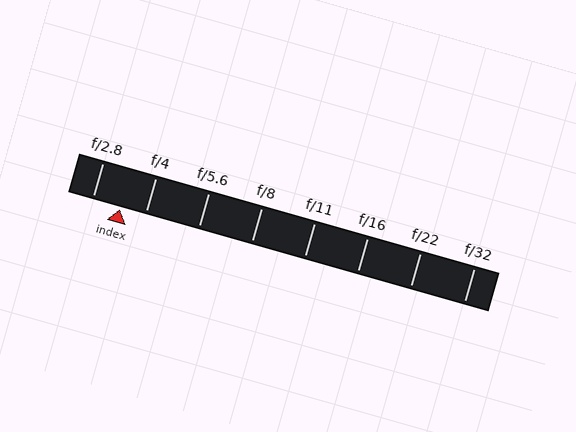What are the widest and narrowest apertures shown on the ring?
The widest aperture shown is f/2.8 and the narrowest is f/32.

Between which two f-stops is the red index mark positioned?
The index mark is between f/2.8 and f/4.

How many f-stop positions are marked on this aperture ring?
There are 8 f-stop positions marked.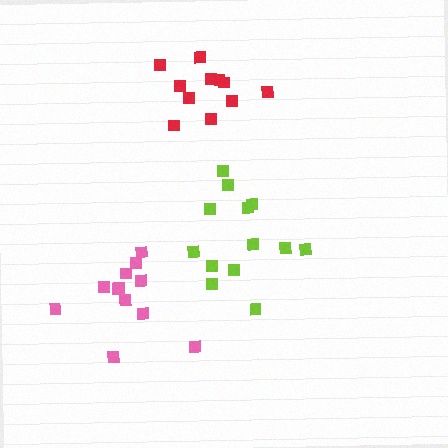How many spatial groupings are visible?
There are 3 spatial groupings.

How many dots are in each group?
Group 1: 12 dots, Group 2: 13 dots, Group 3: 11 dots (36 total).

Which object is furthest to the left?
The pink cluster is leftmost.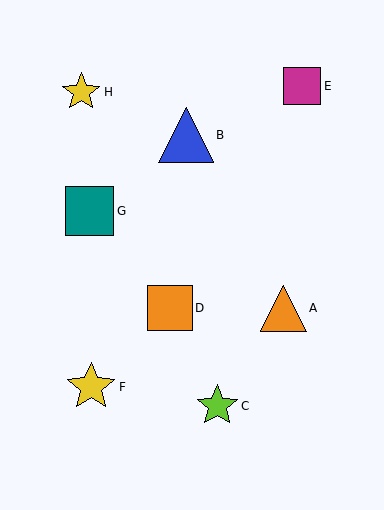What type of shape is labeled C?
Shape C is a lime star.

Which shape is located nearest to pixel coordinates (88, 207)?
The teal square (labeled G) at (89, 211) is nearest to that location.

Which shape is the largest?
The blue triangle (labeled B) is the largest.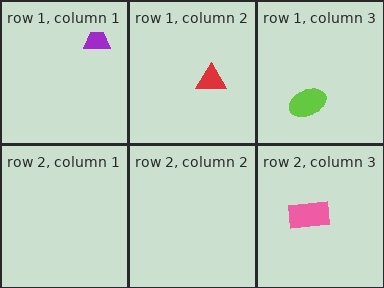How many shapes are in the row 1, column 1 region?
1.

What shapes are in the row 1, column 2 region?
The red triangle.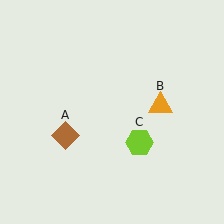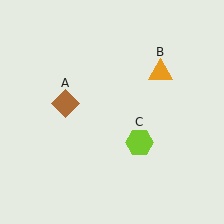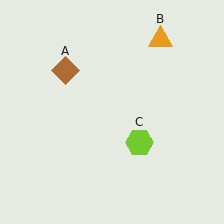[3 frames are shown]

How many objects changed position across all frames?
2 objects changed position: brown diamond (object A), orange triangle (object B).